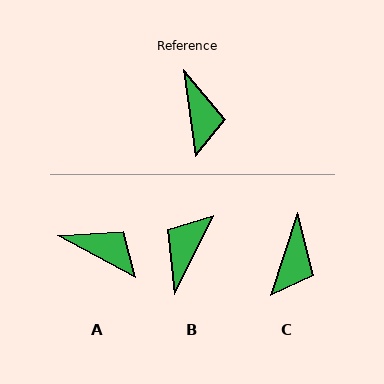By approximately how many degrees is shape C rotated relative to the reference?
Approximately 26 degrees clockwise.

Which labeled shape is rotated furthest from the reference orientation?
B, about 146 degrees away.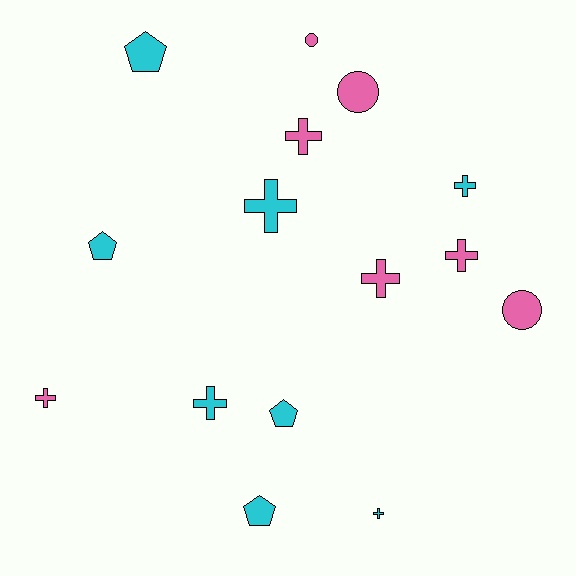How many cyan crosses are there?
There are 4 cyan crosses.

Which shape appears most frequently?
Cross, with 8 objects.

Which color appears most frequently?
Cyan, with 8 objects.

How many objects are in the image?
There are 15 objects.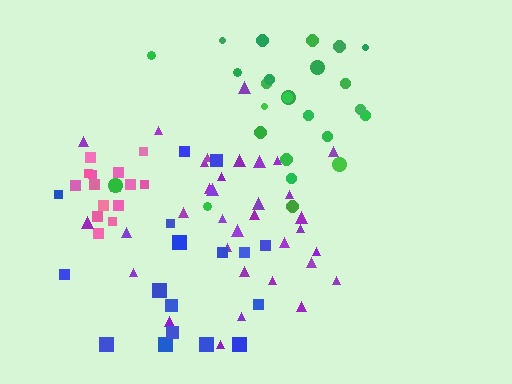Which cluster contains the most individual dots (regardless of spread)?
Purple (35).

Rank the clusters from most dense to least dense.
pink, purple, green, blue.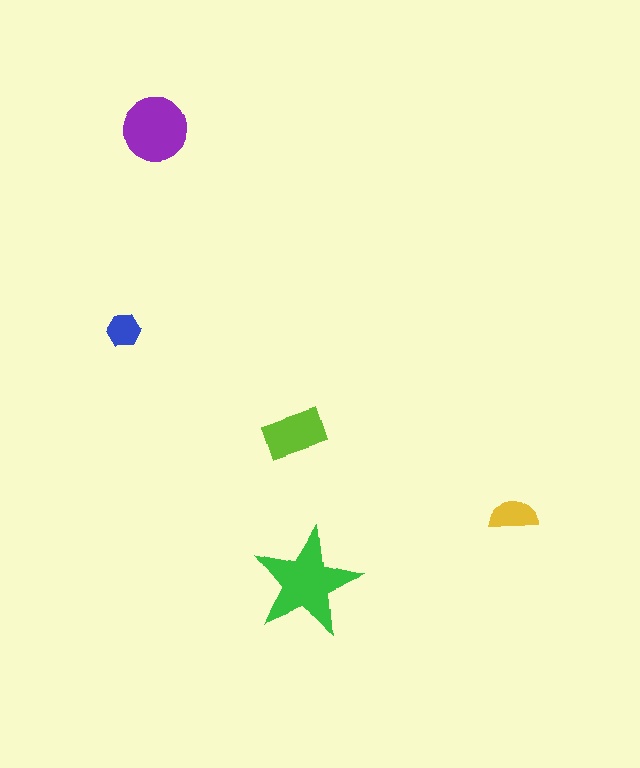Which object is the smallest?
The blue hexagon.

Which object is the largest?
The green star.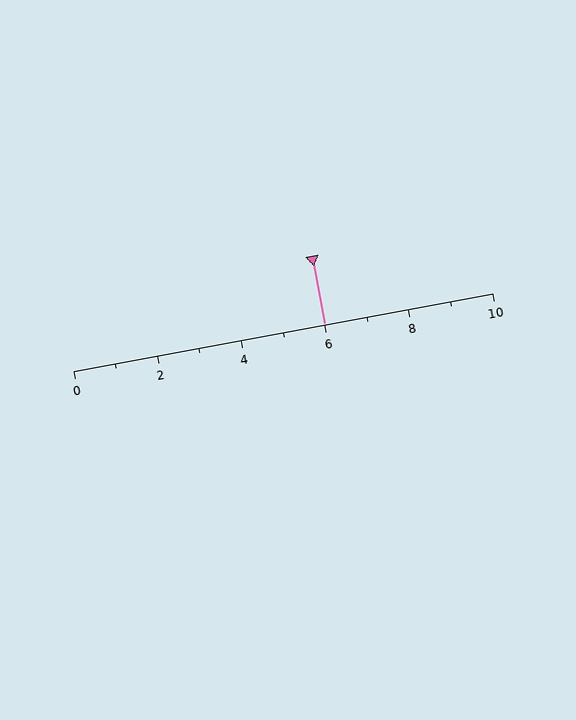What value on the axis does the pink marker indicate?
The marker indicates approximately 6.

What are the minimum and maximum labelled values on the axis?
The axis runs from 0 to 10.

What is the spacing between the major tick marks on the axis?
The major ticks are spaced 2 apart.